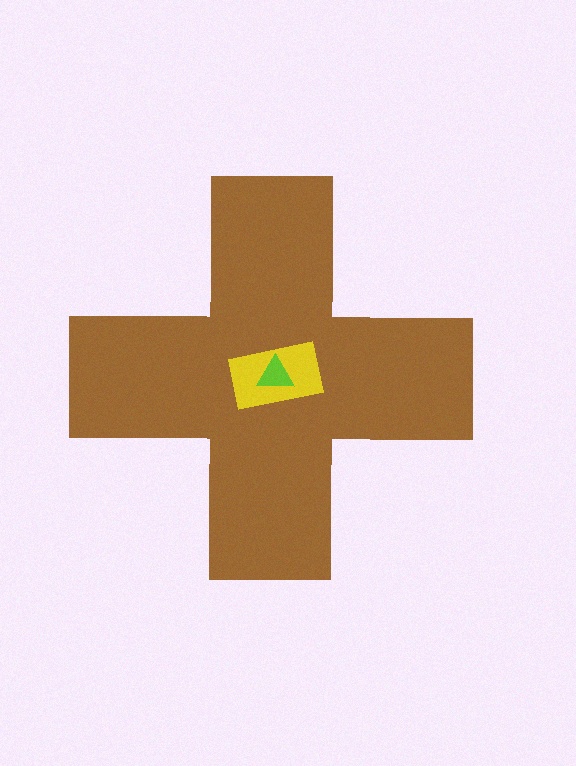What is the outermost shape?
The brown cross.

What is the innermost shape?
The lime triangle.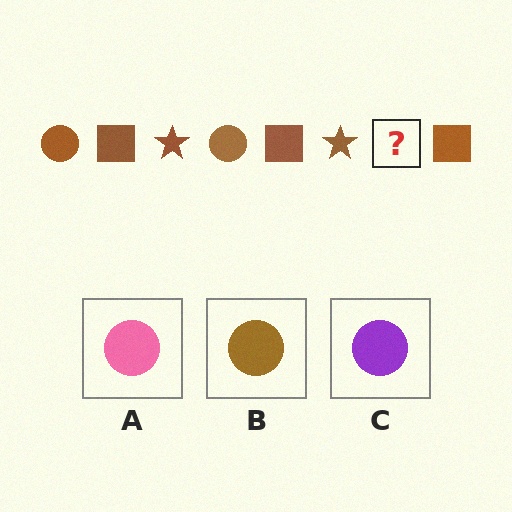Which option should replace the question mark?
Option B.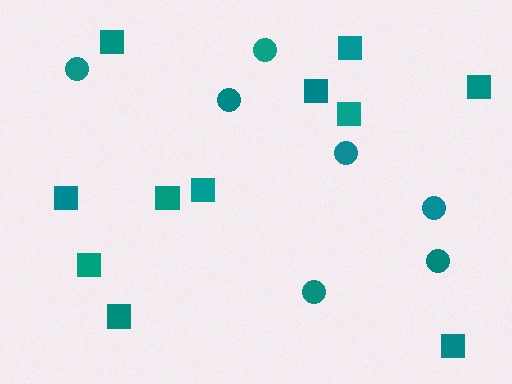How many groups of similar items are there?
There are 2 groups: one group of circles (7) and one group of squares (11).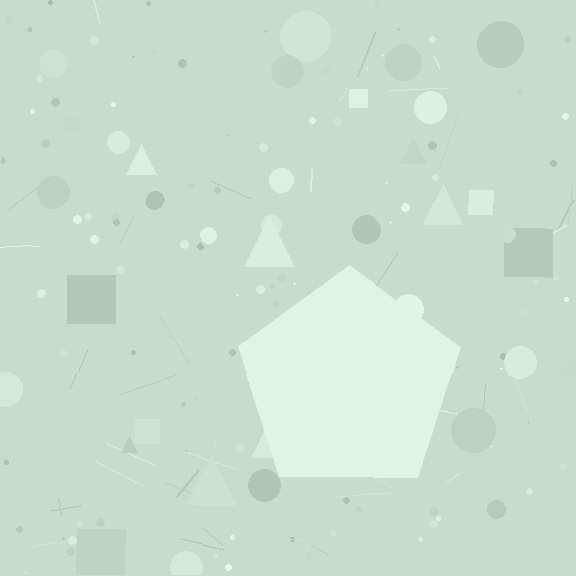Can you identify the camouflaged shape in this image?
The camouflaged shape is a pentagon.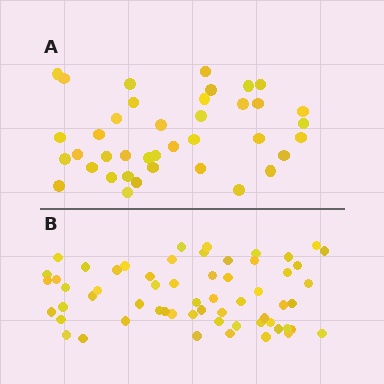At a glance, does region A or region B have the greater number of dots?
Region B (the bottom region) has more dots.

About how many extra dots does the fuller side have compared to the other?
Region B has approximately 20 more dots than region A.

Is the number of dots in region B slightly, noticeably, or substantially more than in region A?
Region B has substantially more. The ratio is roughly 1.5 to 1.